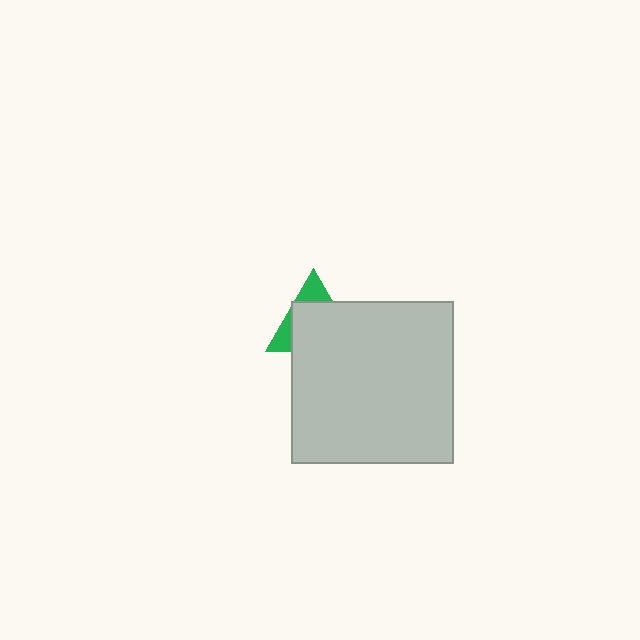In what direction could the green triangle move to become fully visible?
The green triangle could move up. That would shift it out from behind the light gray square entirely.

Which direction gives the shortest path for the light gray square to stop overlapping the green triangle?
Moving down gives the shortest separation.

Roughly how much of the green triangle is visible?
A small part of it is visible (roughly 31%).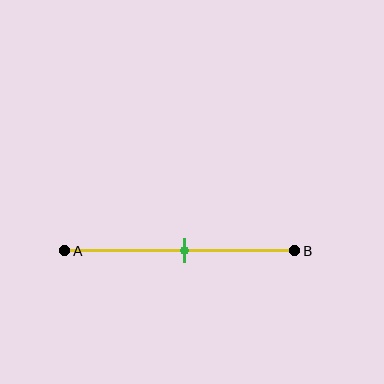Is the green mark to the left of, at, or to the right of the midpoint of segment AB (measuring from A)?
The green mark is approximately at the midpoint of segment AB.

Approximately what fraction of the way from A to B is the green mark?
The green mark is approximately 50% of the way from A to B.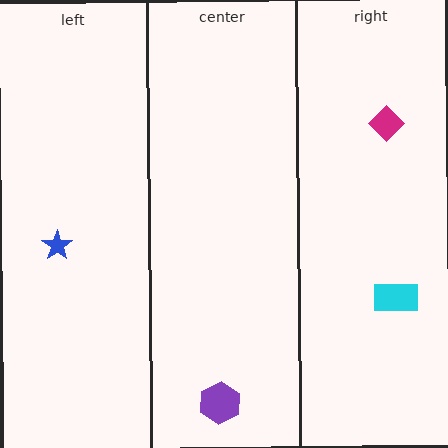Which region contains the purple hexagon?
The center region.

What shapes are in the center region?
The purple hexagon.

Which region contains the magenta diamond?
The right region.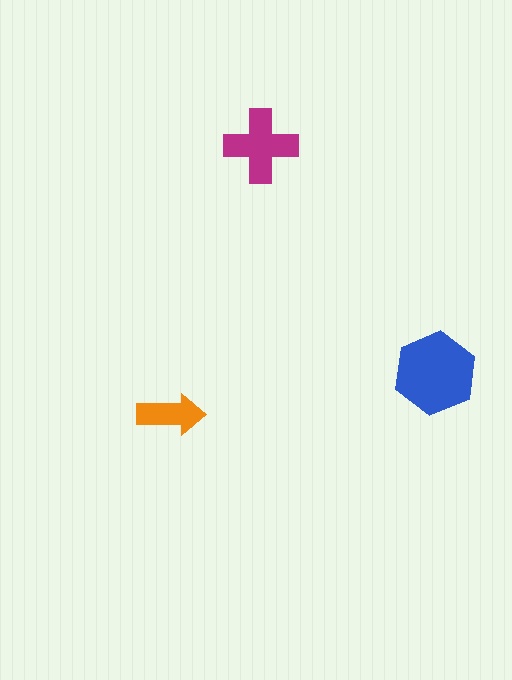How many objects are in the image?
There are 3 objects in the image.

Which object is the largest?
The blue hexagon.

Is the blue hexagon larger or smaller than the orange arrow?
Larger.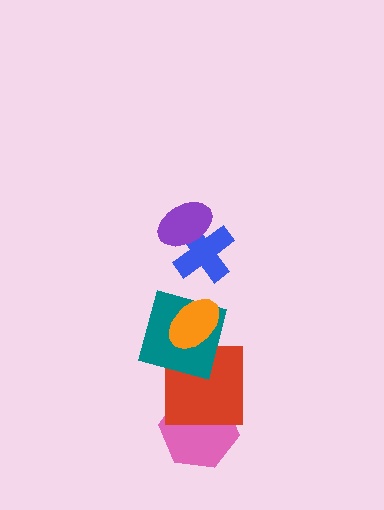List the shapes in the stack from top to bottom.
From top to bottom: the purple ellipse, the blue cross, the orange ellipse, the teal square, the red square, the pink hexagon.